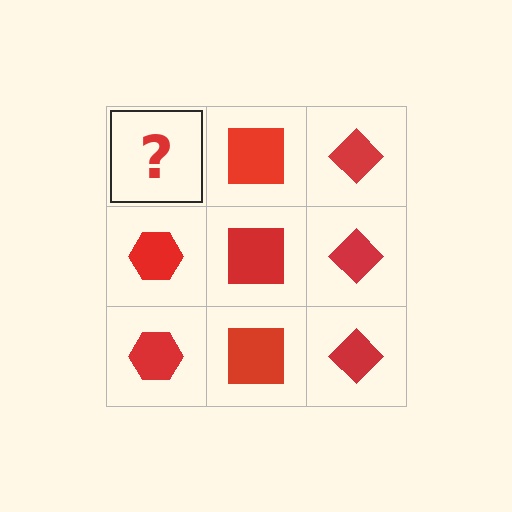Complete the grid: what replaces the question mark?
The question mark should be replaced with a red hexagon.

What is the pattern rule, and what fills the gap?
The rule is that each column has a consistent shape. The gap should be filled with a red hexagon.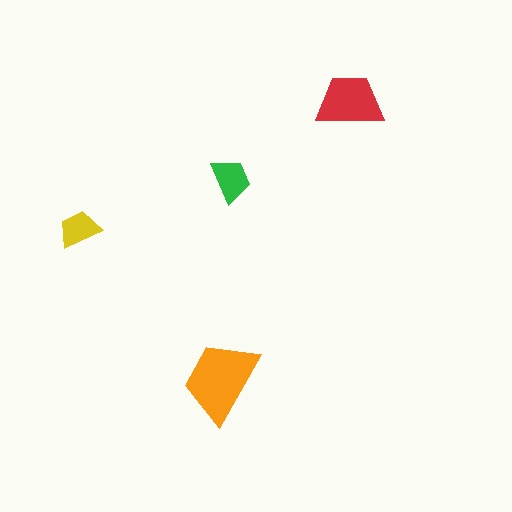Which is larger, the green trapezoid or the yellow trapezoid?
The green one.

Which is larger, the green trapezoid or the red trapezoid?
The red one.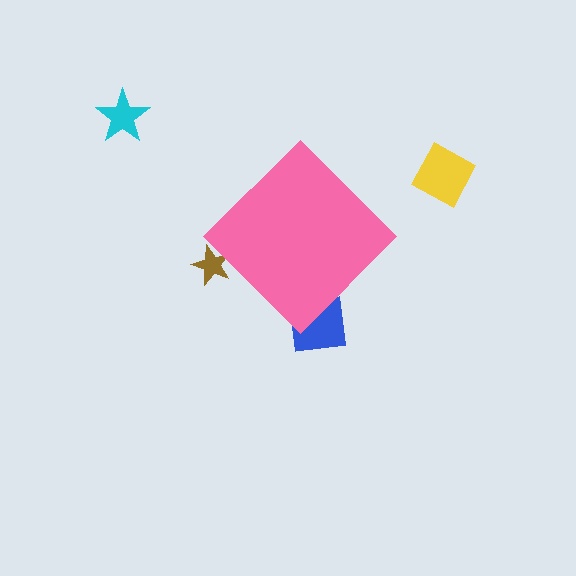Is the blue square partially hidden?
Yes, the blue square is partially hidden behind the pink diamond.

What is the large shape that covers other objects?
A pink diamond.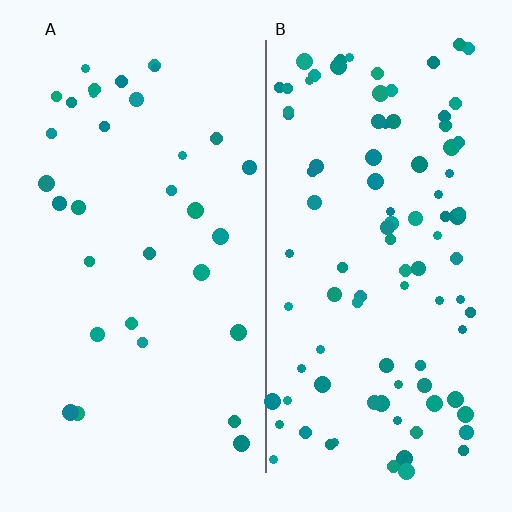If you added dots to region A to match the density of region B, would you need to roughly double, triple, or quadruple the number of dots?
Approximately triple.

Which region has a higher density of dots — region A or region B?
B (the right).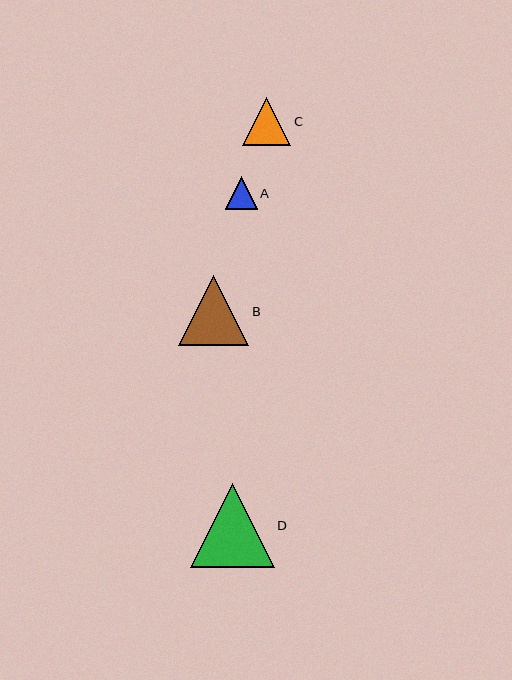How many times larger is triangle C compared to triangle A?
Triangle C is approximately 1.5 times the size of triangle A.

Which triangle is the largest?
Triangle D is the largest with a size of approximately 84 pixels.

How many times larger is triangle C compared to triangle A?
Triangle C is approximately 1.5 times the size of triangle A.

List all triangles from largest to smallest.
From largest to smallest: D, B, C, A.